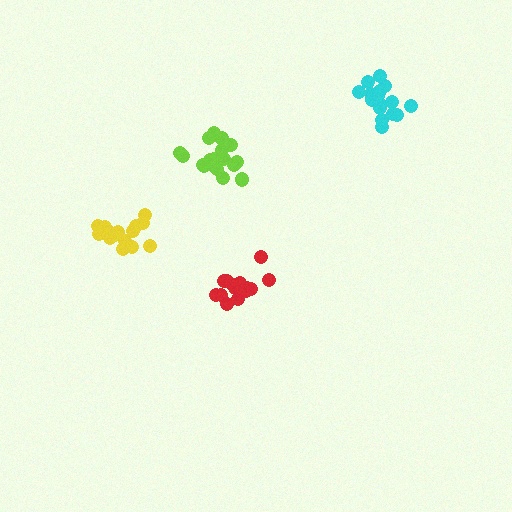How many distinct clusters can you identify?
There are 4 distinct clusters.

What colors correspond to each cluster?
The clusters are colored: red, lime, cyan, yellow.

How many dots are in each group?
Group 1: 15 dots, Group 2: 18 dots, Group 3: 18 dots, Group 4: 16 dots (67 total).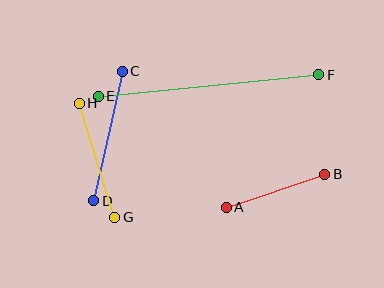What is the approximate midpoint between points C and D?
The midpoint is at approximately (108, 136) pixels.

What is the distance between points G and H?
The distance is approximately 119 pixels.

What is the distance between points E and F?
The distance is approximately 222 pixels.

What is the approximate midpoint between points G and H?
The midpoint is at approximately (97, 160) pixels.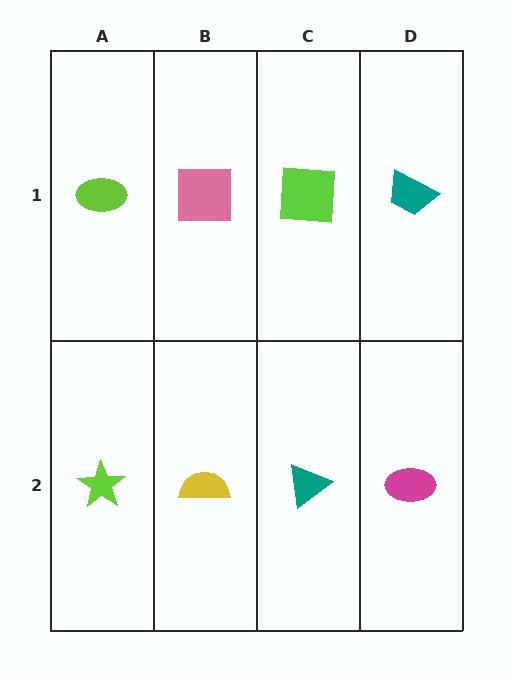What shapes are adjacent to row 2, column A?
A lime ellipse (row 1, column A), a yellow semicircle (row 2, column B).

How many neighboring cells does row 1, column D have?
2.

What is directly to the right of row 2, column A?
A yellow semicircle.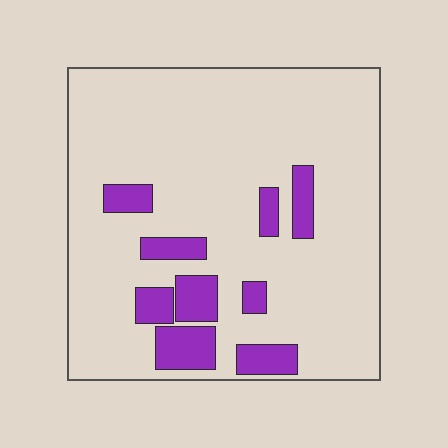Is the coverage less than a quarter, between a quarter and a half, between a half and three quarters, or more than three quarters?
Less than a quarter.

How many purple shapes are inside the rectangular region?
9.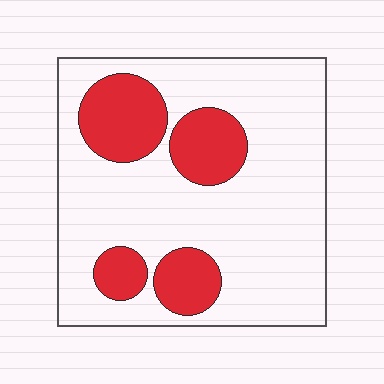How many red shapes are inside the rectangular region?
4.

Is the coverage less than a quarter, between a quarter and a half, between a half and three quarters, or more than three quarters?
Less than a quarter.